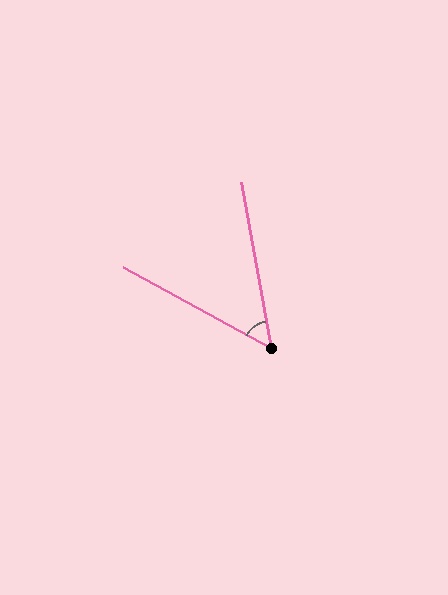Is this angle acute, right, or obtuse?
It is acute.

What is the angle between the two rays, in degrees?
Approximately 51 degrees.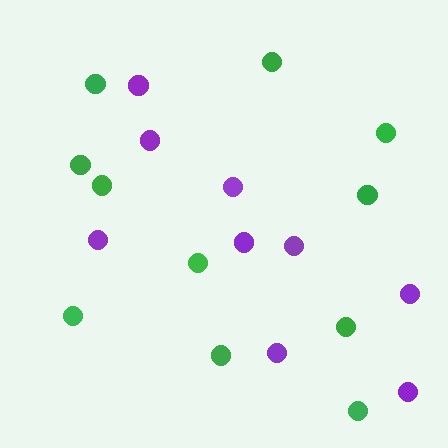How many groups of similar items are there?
There are 2 groups: one group of green circles (11) and one group of purple circles (9).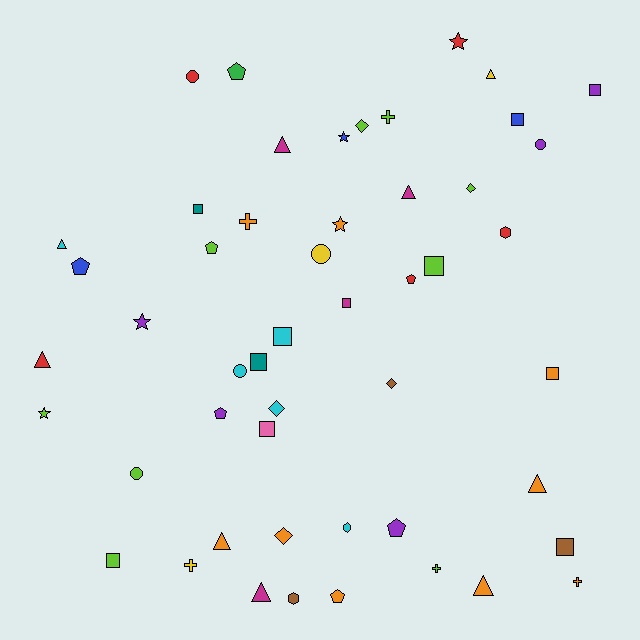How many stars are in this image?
There are 5 stars.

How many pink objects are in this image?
There is 1 pink object.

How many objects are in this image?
There are 50 objects.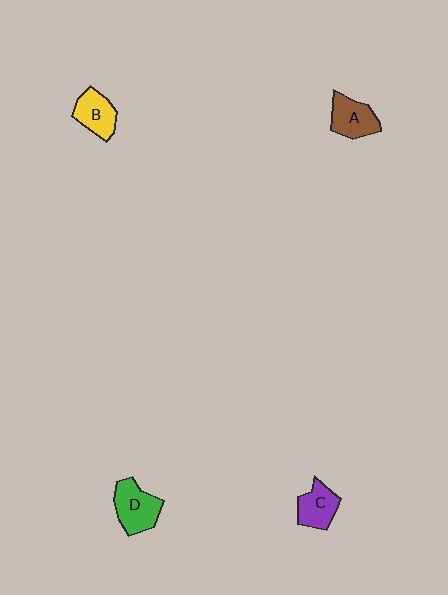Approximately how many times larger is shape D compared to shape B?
Approximately 1.2 times.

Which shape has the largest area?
Shape D (green).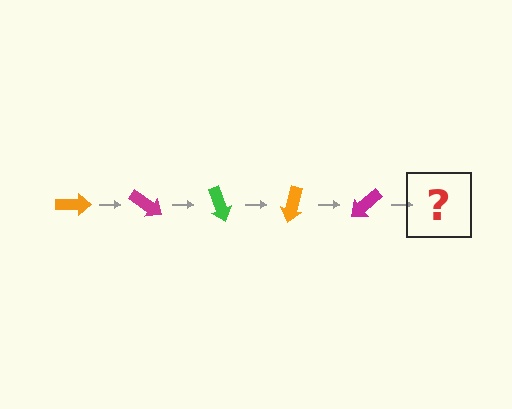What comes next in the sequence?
The next element should be a green arrow, rotated 175 degrees from the start.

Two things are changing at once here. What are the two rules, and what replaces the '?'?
The two rules are that it rotates 35 degrees each step and the color cycles through orange, magenta, and green. The '?' should be a green arrow, rotated 175 degrees from the start.